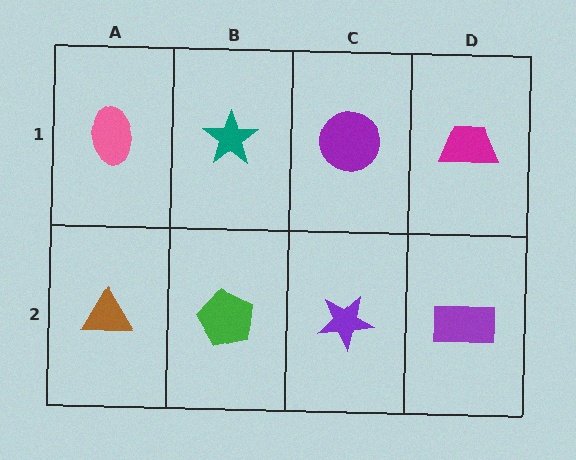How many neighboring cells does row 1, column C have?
3.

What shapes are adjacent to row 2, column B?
A teal star (row 1, column B), a brown triangle (row 2, column A), a purple star (row 2, column C).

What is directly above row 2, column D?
A magenta trapezoid.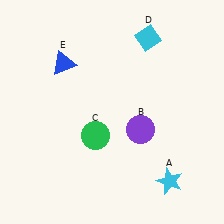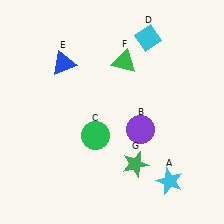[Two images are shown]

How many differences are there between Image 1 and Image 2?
There are 2 differences between the two images.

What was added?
A green triangle (F), a green star (G) were added in Image 2.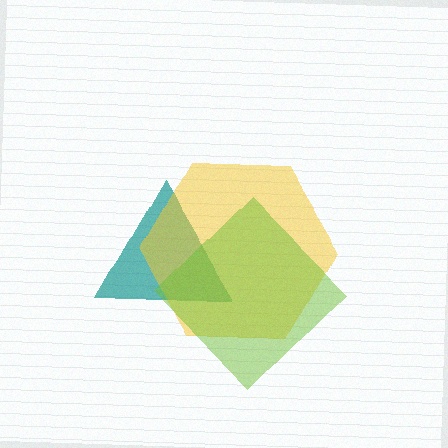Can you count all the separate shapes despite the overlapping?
Yes, there are 3 separate shapes.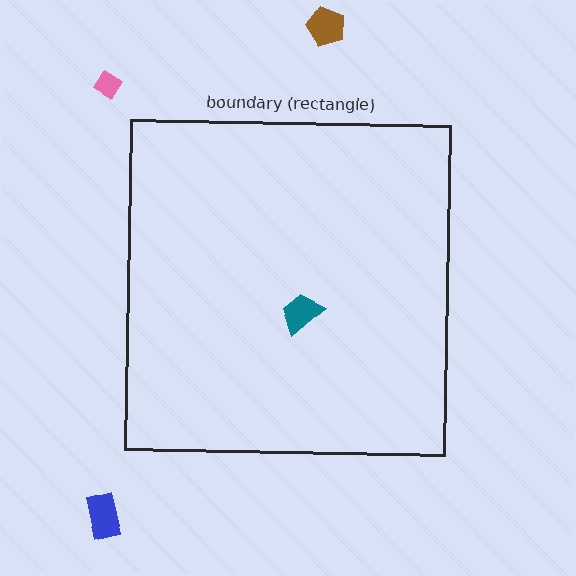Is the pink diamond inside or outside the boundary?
Outside.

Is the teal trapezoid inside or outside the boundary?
Inside.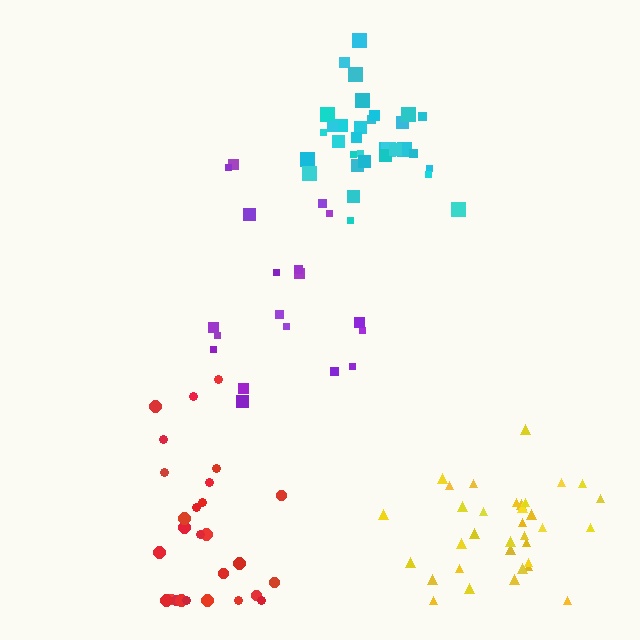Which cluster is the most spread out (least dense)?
Purple.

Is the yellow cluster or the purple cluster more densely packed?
Yellow.